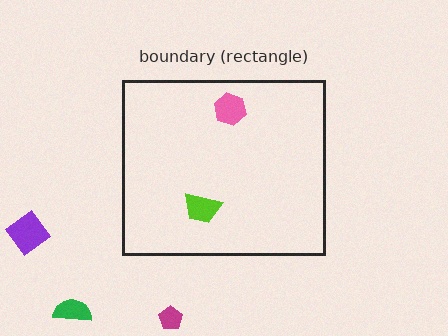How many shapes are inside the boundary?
2 inside, 3 outside.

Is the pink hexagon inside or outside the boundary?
Inside.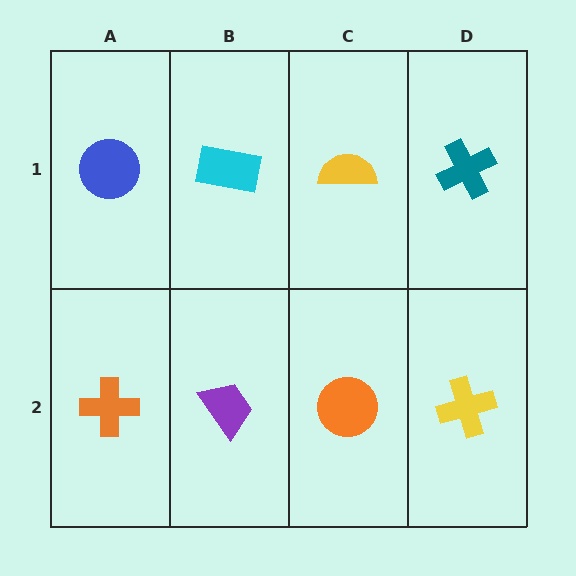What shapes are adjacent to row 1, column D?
A yellow cross (row 2, column D), a yellow semicircle (row 1, column C).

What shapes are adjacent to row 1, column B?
A purple trapezoid (row 2, column B), a blue circle (row 1, column A), a yellow semicircle (row 1, column C).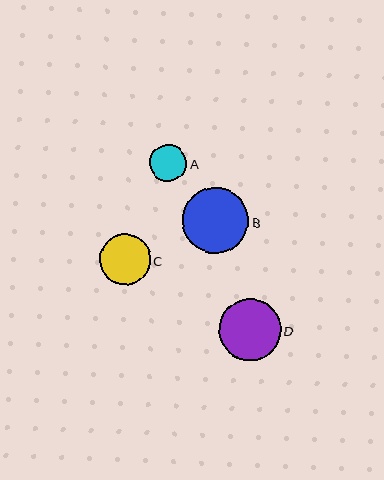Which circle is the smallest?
Circle A is the smallest with a size of approximately 37 pixels.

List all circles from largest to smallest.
From largest to smallest: B, D, C, A.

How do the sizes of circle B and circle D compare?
Circle B and circle D are approximately the same size.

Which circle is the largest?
Circle B is the largest with a size of approximately 66 pixels.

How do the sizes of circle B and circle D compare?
Circle B and circle D are approximately the same size.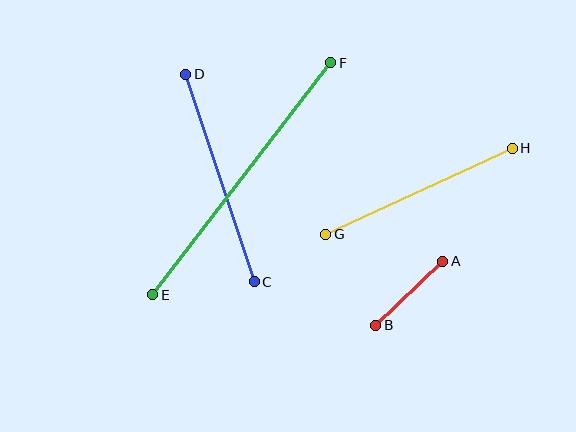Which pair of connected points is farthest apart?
Points E and F are farthest apart.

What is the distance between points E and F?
The distance is approximately 292 pixels.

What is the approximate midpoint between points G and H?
The midpoint is at approximately (419, 191) pixels.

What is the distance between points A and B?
The distance is approximately 93 pixels.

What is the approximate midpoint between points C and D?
The midpoint is at approximately (220, 178) pixels.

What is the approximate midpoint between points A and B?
The midpoint is at approximately (409, 293) pixels.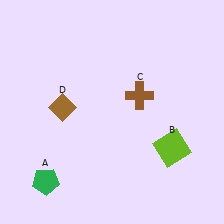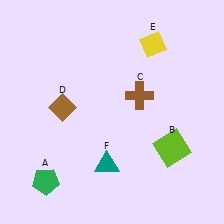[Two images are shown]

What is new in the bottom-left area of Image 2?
A teal triangle (F) was added in the bottom-left area of Image 2.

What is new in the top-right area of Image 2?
A yellow diamond (E) was added in the top-right area of Image 2.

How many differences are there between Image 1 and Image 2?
There are 2 differences between the two images.